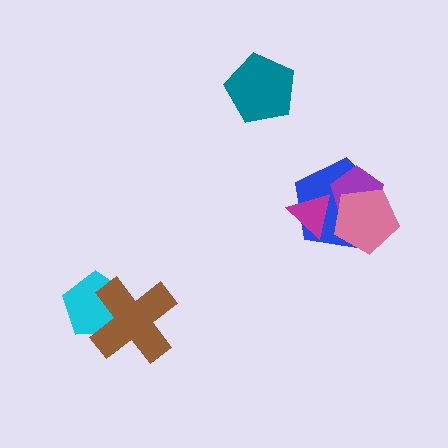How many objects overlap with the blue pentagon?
3 objects overlap with the blue pentagon.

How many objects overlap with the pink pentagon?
3 objects overlap with the pink pentagon.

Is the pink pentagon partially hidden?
Yes, it is partially covered by another shape.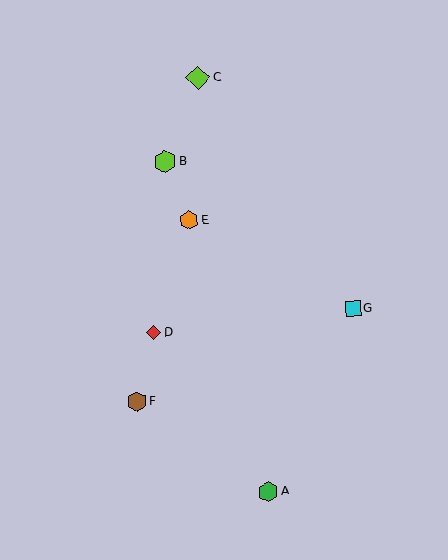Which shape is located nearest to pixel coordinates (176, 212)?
The orange hexagon (labeled E) at (189, 220) is nearest to that location.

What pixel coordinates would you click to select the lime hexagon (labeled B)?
Click at (165, 162) to select the lime hexagon B.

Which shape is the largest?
The lime diamond (labeled C) is the largest.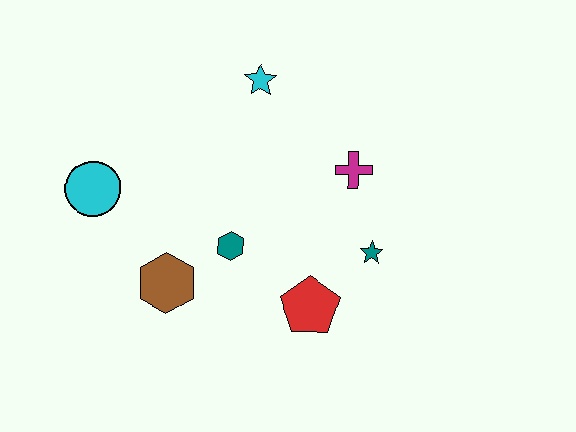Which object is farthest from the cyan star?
The red pentagon is farthest from the cyan star.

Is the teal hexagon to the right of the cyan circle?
Yes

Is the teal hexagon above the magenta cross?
No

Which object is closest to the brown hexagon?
The teal hexagon is closest to the brown hexagon.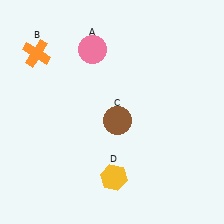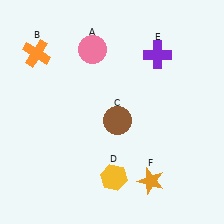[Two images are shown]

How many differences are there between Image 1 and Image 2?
There are 2 differences between the two images.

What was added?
A purple cross (E), an orange star (F) were added in Image 2.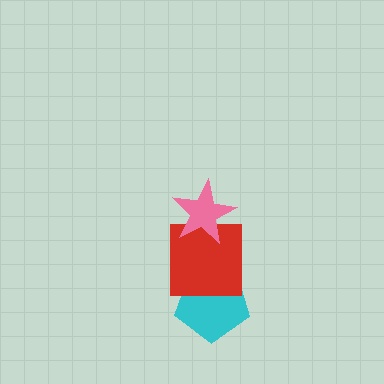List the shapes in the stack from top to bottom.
From top to bottom: the pink star, the red square, the cyan pentagon.